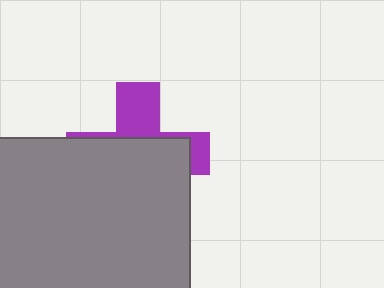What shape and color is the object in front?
The object in front is a gray rectangle.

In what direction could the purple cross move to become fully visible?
The purple cross could move up. That would shift it out from behind the gray rectangle entirely.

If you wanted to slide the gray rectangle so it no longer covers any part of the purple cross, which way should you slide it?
Slide it down — that is the most direct way to separate the two shapes.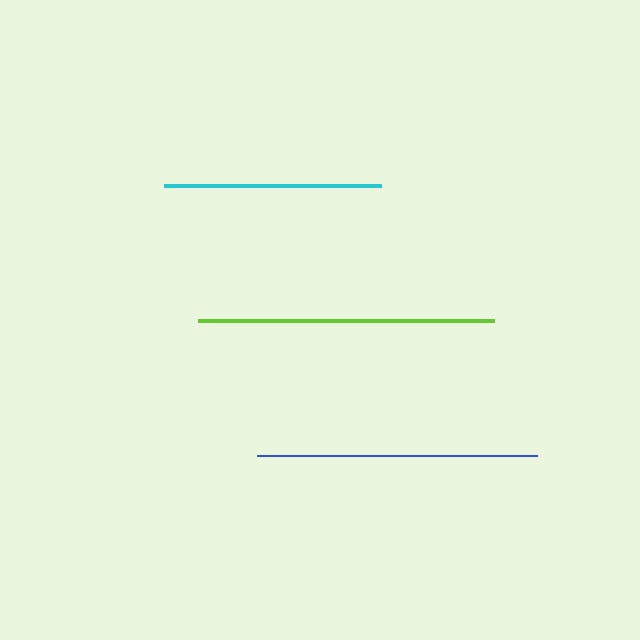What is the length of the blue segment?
The blue segment is approximately 279 pixels long.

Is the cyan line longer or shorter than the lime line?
The lime line is longer than the cyan line.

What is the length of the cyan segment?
The cyan segment is approximately 217 pixels long.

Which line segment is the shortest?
The cyan line is the shortest at approximately 217 pixels.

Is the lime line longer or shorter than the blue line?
The lime line is longer than the blue line.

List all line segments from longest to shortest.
From longest to shortest: lime, blue, cyan.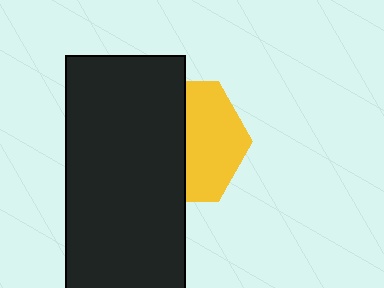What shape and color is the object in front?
The object in front is a black rectangle.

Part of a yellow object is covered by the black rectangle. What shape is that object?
It is a hexagon.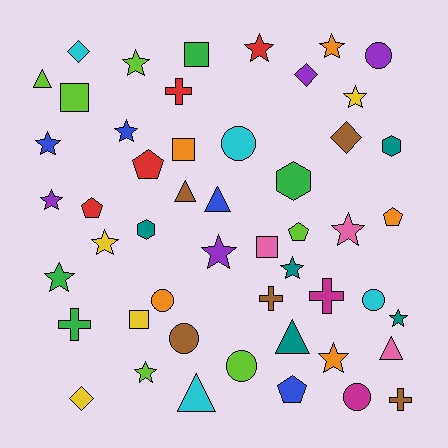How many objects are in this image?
There are 50 objects.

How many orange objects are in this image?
There are 5 orange objects.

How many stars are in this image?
There are 15 stars.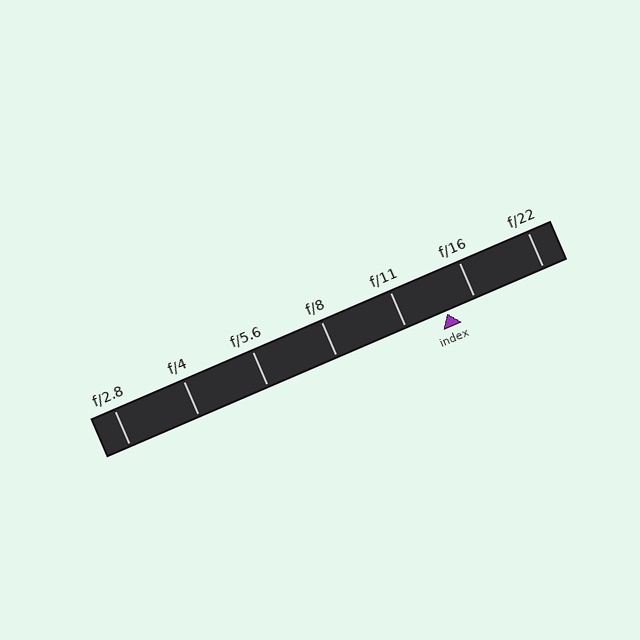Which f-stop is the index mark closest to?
The index mark is closest to f/16.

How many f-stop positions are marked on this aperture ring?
There are 7 f-stop positions marked.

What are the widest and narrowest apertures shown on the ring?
The widest aperture shown is f/2.8 and the narrowest is f/22.